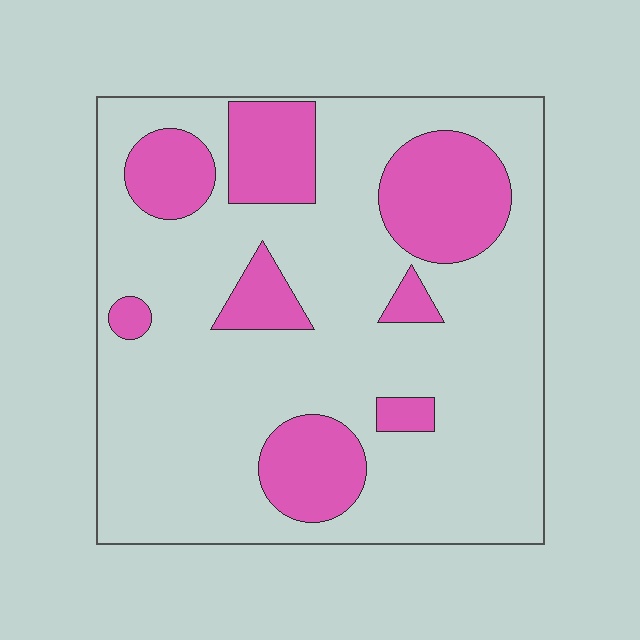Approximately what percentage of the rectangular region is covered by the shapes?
Approximately 25%.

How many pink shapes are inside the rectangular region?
8.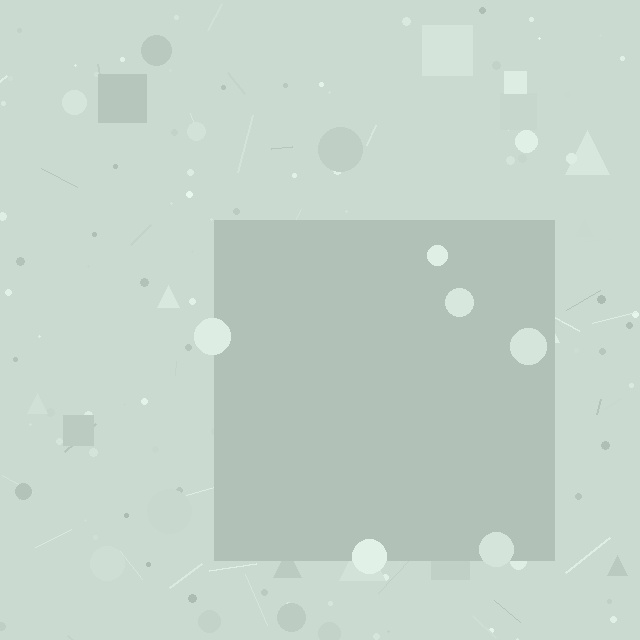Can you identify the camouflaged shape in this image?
The camouflaged shape is a square.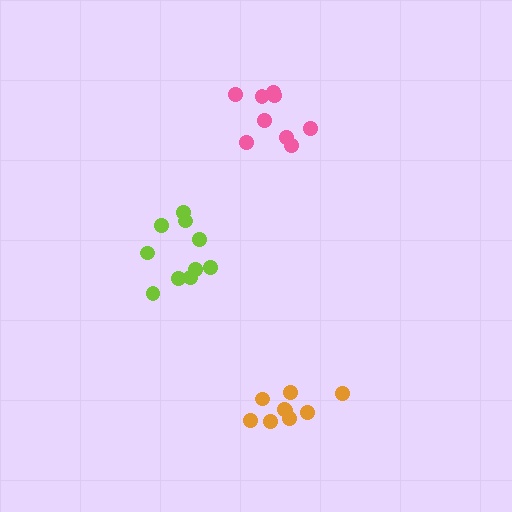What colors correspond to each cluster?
The clusters are colored: pink, lime, orange.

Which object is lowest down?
The orange cluster is bottommost.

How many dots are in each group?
Group 1: 9 dots, Group 2: 10 dots, Group 3: 9 dots (28 total).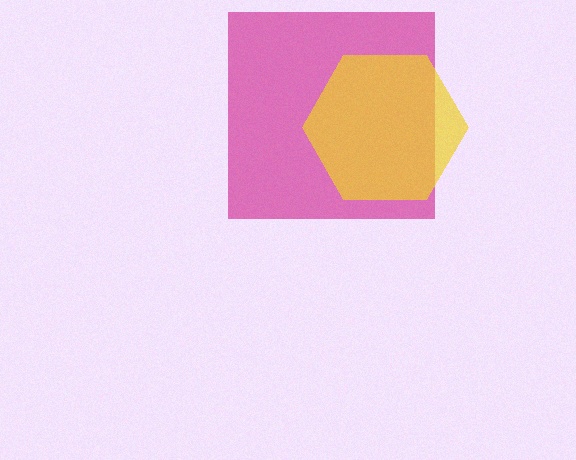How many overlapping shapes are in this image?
There are 2 overlapping shapes in the image.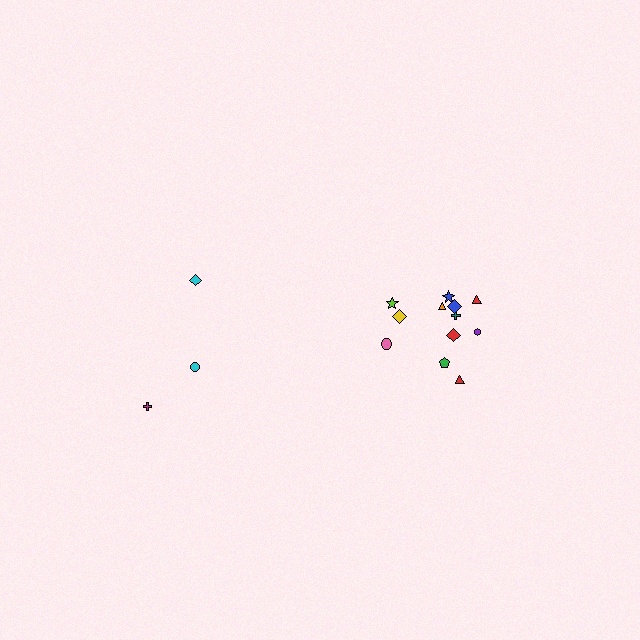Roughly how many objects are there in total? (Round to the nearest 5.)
Roughly 15 objects in total.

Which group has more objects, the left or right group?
The right group.